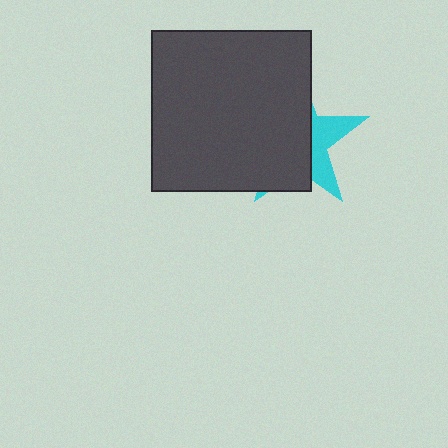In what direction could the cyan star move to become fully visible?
The cyan star could move right. That would shift it out from behind the dark gray square entirely.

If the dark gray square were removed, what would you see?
You would see the complete cyan star.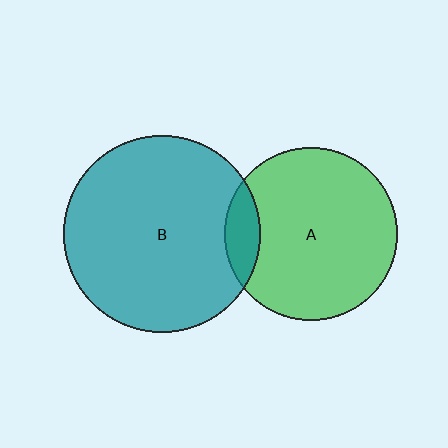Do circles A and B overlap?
Yes.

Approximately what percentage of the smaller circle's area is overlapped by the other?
Approximately 10%.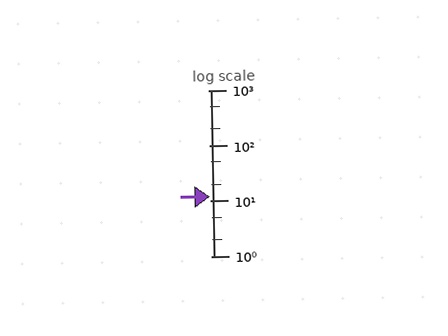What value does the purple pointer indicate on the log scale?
The pointer indicates approximately 12.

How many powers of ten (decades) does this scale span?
The scale spans 3 decades, from 1 to 1000.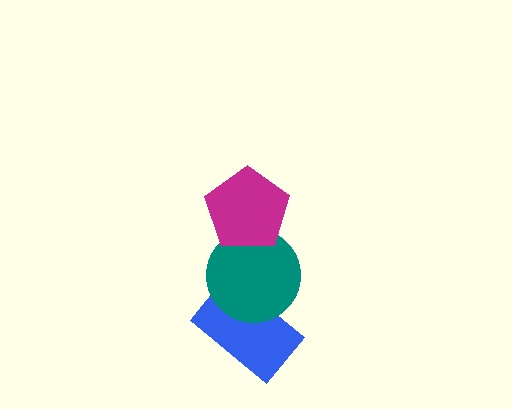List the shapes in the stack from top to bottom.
From top to bottom: the magenta pentagon, the teal circle, the blue rectangle.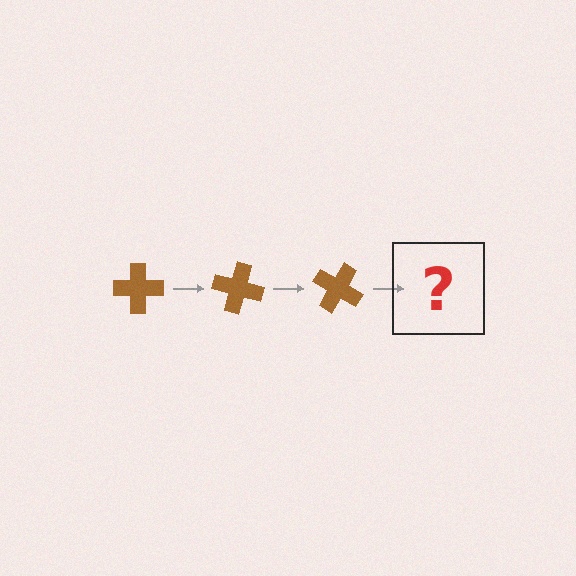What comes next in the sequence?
The next element should be a brown cross rotated 45 degrees.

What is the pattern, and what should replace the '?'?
The pattern is that the cross rotates 15 degrees each step. The '?' should be a brown cross rotated 45 degrees.